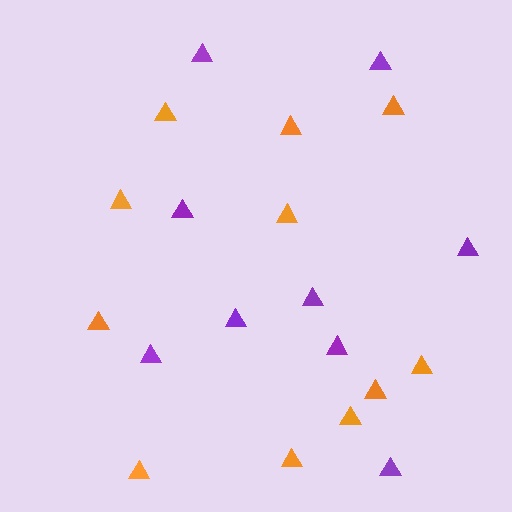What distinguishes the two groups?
There are 2 groups: one group of orange triangles (11) and one group of purple triangles (9).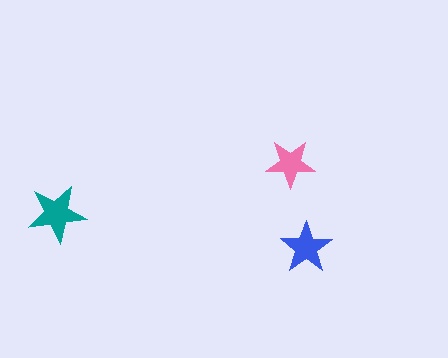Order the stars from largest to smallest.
the teal one, the blue one, the pink one.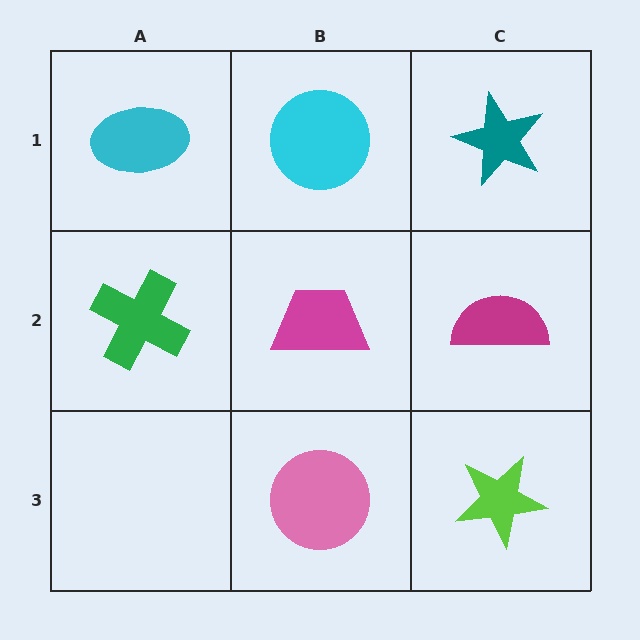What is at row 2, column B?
A magenta trapezoid.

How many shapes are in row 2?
3 shapes.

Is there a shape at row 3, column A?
No, that cell is empty.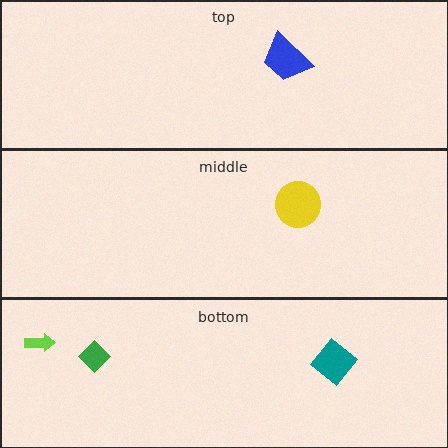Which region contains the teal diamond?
The bottom region.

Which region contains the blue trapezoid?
The top region.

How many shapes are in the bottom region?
3.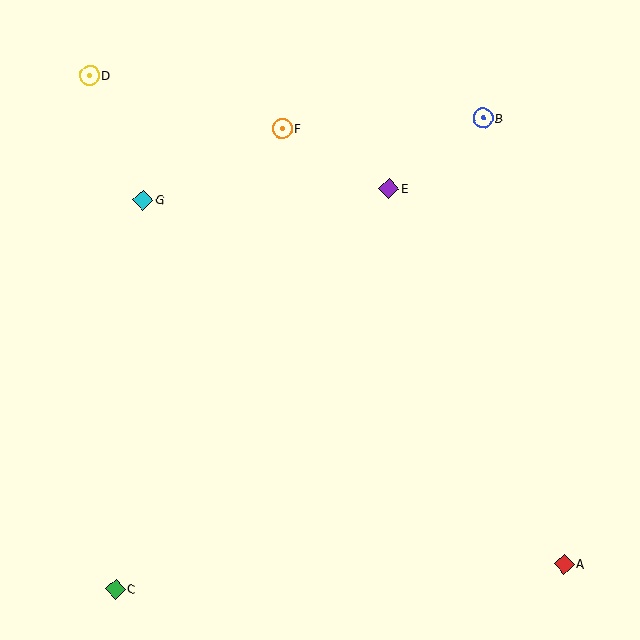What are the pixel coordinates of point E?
Point E is at (389, 188).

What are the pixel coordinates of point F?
Point F is at (282, 128).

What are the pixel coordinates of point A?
Point A is at (564, 564).